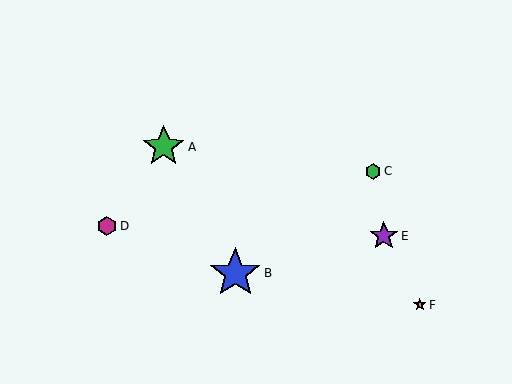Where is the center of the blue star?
The center of the blue star is at (235, 273).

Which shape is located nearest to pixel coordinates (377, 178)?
The green hexagon (labeled C) at (373, 171) is nearest to that location.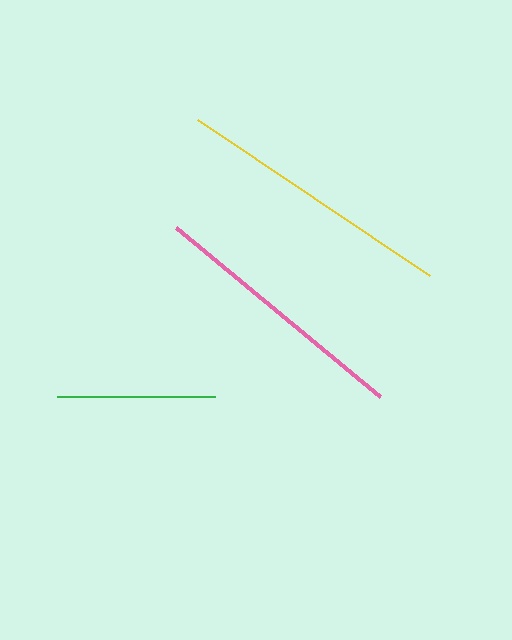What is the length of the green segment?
The green segment is approximately 158 pixels long.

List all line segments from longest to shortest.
From longest to shortest: yellow, pink, green.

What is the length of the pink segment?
The pink segment is approximately 265 pixels long.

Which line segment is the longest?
The yellow line is the longest at approximately 279 pixels.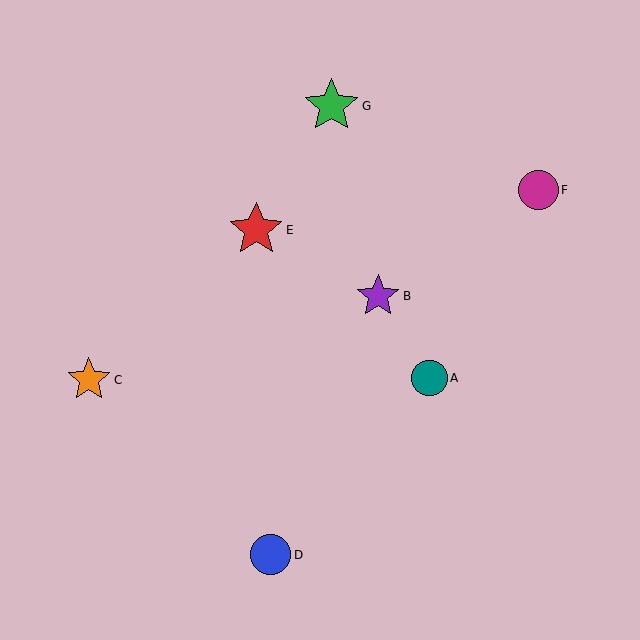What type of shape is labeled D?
Shape D is a blue circle.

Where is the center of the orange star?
The center of the orange star is at (89, 380).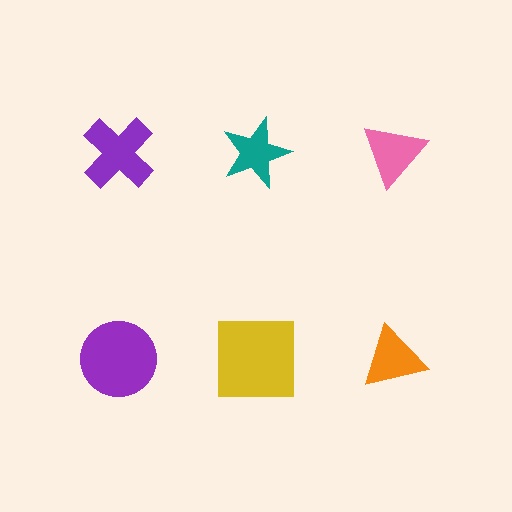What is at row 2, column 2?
A yellow square.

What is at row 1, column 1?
A purple cross.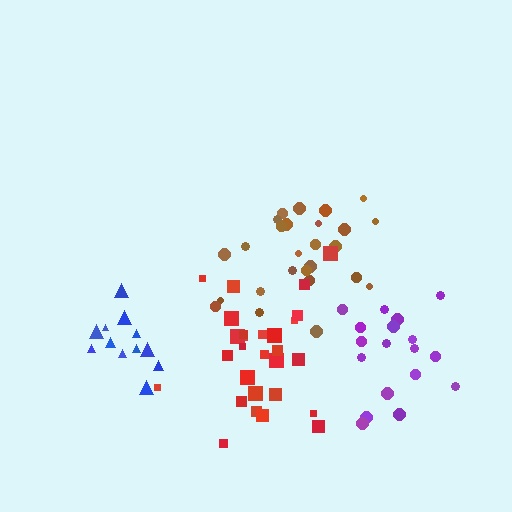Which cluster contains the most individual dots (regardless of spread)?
Red (28).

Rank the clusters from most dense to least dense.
purple, brown, blue, red.